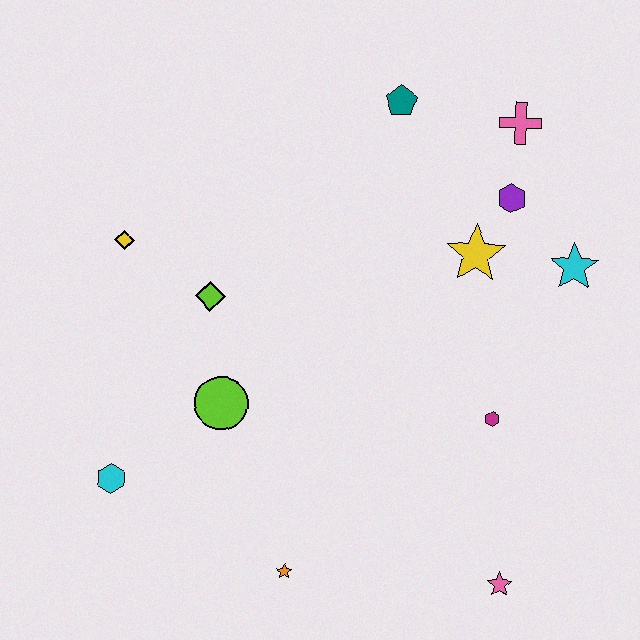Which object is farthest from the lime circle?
The pink cross is farthest from the lime circle.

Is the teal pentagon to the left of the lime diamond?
No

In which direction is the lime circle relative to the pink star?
The lime circle is to the left of the pink star.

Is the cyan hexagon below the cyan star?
Yes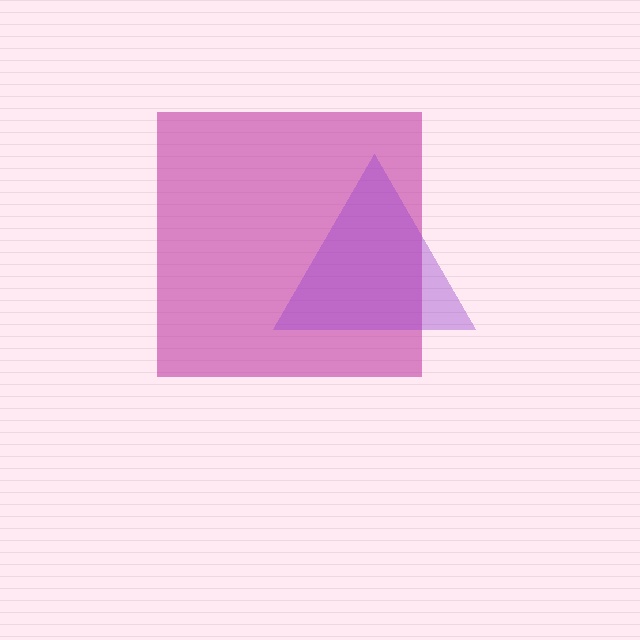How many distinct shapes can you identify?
There are 2 distinct shapes: a magenta square, a purple triangle.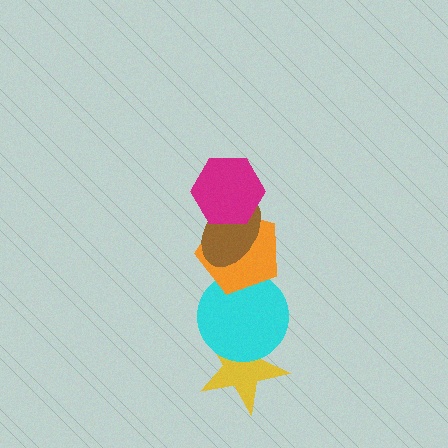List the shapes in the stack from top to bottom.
From top to bottom: the magenta hexagon, the brown ellipse, the orange pentagon, the cyan circle, the yellow star.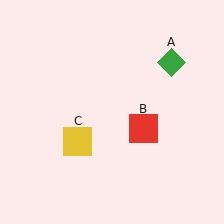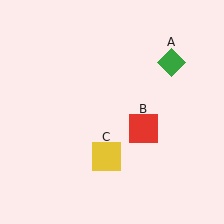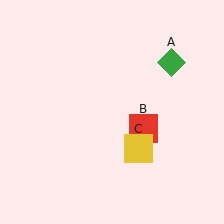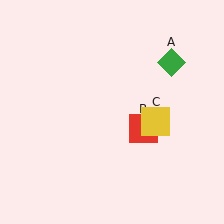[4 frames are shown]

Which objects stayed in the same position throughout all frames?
Green diamond (object A) and red square (object B) remained stationary.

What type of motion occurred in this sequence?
The yellow square (object C) rotated counterclockwise around the center of the scene.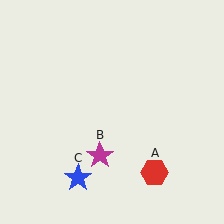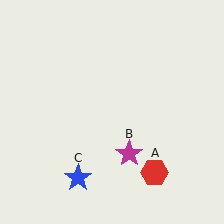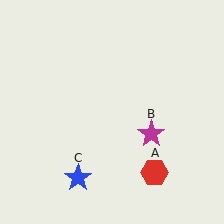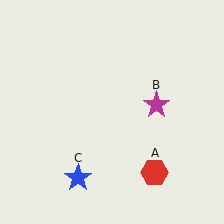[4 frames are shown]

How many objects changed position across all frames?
1 object changed position: magenta star (object B).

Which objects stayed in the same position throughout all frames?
Red hexagon (object A) and blue star (object C) remained stationary.